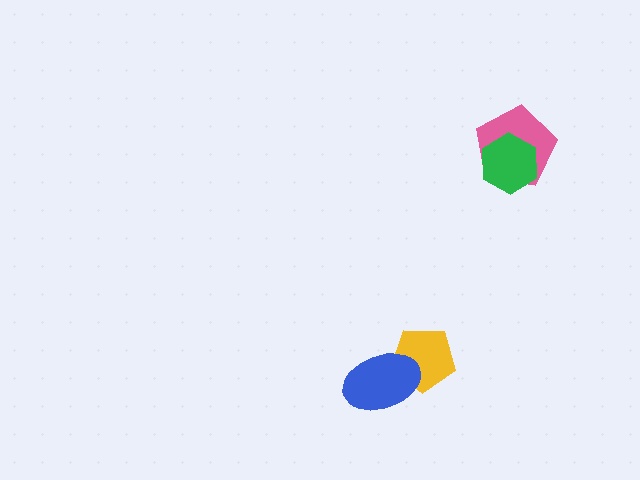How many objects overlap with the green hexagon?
1 object overlaps with the green hexagon.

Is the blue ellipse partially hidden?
No, no other shape covers it.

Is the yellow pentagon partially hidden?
Yes, it is partially covered by another shape.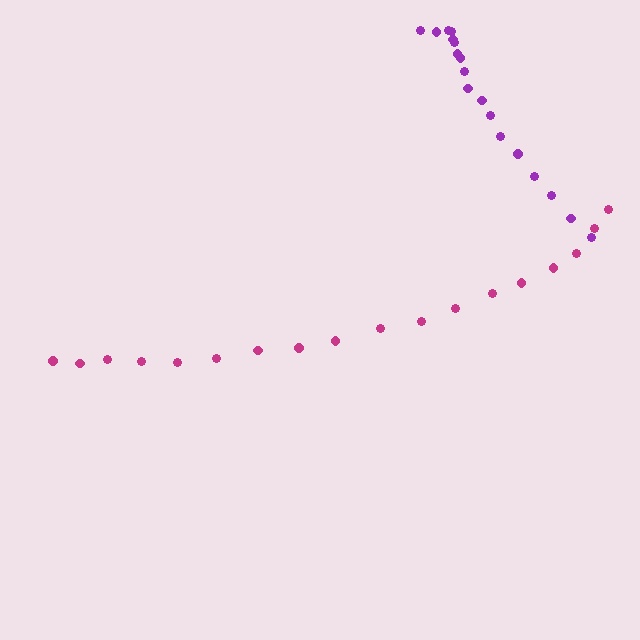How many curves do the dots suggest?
There are 2 distinct paths.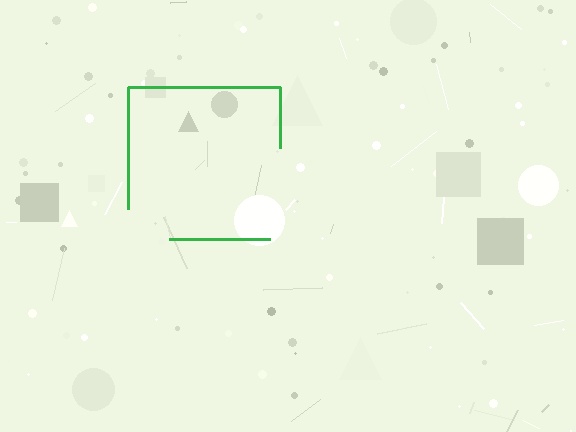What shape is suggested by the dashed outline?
The dashed outline suggests a square.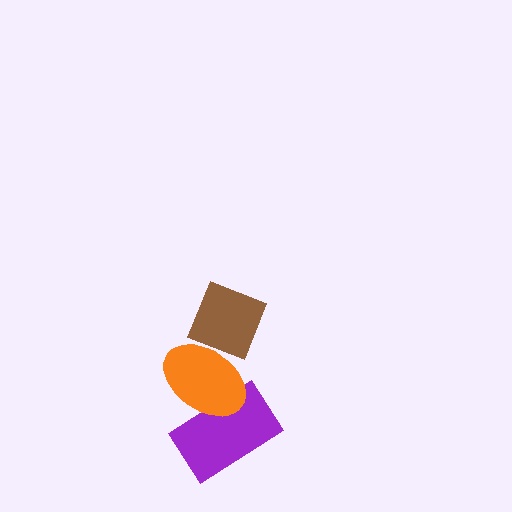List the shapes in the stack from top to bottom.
From top to bottom: the brown diamond, the orange ellipse, the purple rectangle.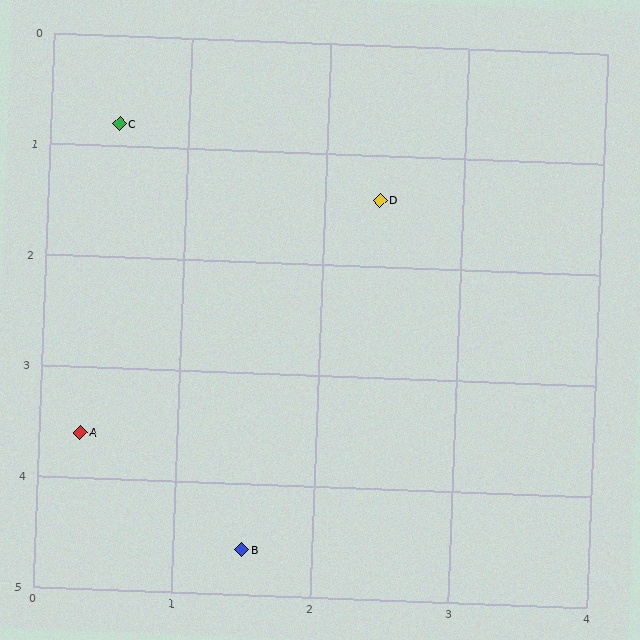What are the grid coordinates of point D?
Point D is at approximately (2.4, 1.4).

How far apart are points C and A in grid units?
Points C and A are about 2.8 grid units apart.